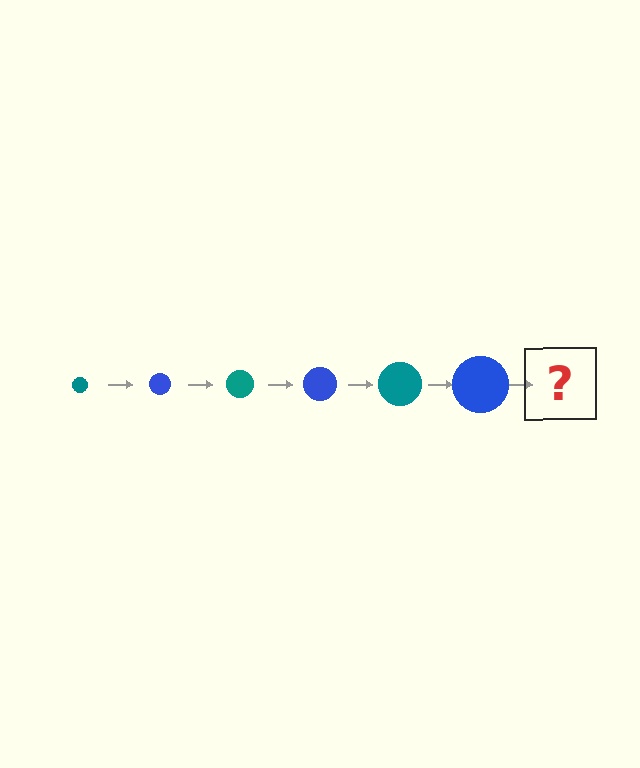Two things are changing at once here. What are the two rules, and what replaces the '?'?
The two rules are that the circle grows larger each step and the color cycles through teal and blue. The '?' should be a teal circle, larger than the previous one.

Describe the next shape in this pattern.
It should be a teal circle, larger than the previous one.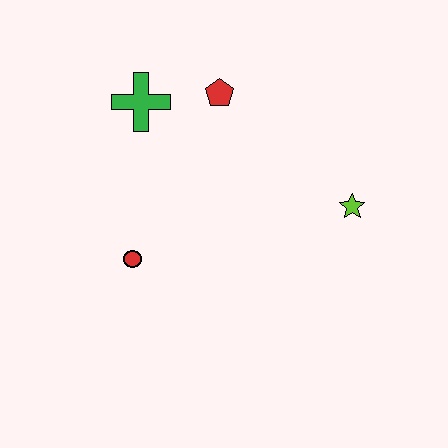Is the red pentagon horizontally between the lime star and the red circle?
Yes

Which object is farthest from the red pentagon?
The red circle is farthest from the red pentagon.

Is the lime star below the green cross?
Yes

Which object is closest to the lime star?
The red pentagon is closest to the lime star.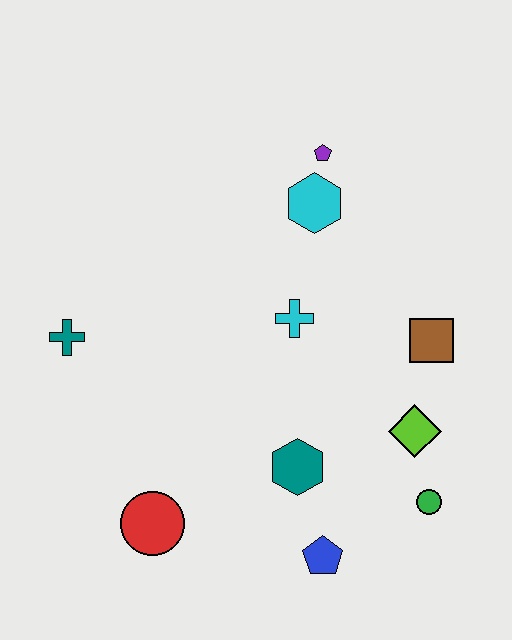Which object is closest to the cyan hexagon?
The purple pentagon is closest to the cyan hexagon.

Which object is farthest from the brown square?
The teal cross is farthest from the brown square.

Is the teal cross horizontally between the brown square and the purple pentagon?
No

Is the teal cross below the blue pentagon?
No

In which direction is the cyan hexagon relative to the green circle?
The cyan hexagon is above the green circle.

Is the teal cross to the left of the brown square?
Yes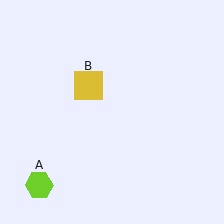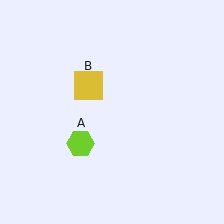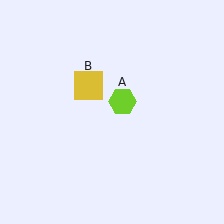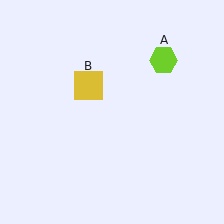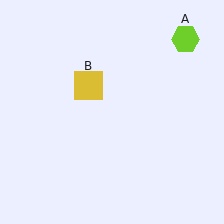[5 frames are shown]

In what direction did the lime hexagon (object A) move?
The lime hexagon (object A) moved up and to the right.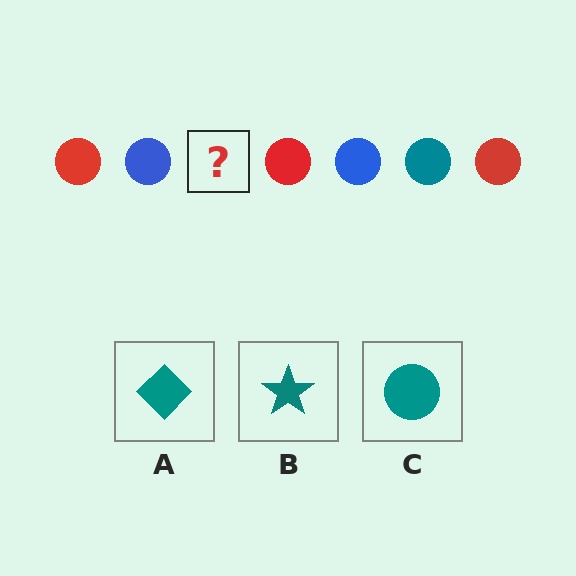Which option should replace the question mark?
Option C.